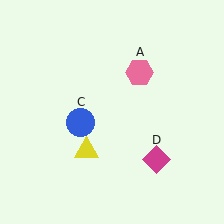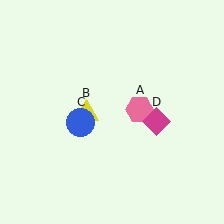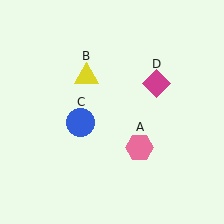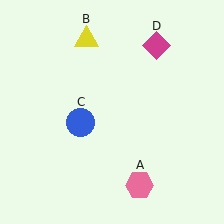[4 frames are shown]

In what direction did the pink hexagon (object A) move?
The pink hexagon (object A) moved down.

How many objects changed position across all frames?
3 objects changed position: pink hexagon (object A), yellow triangle (object B), magenta diamond (object D).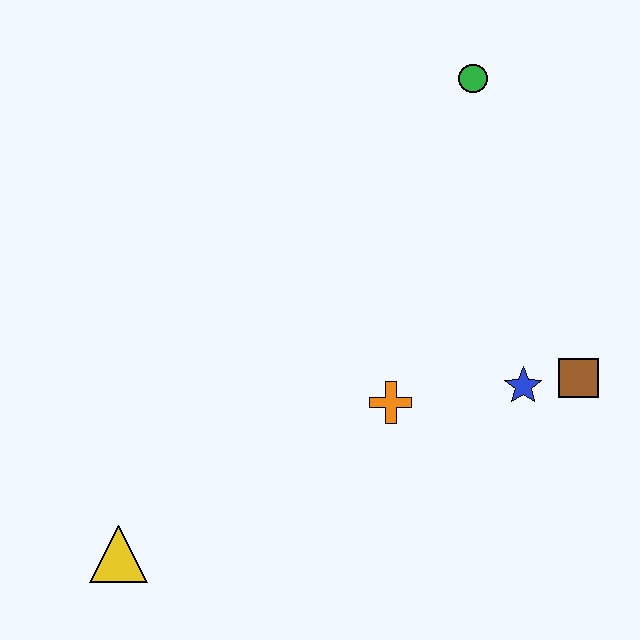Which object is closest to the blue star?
The brown square is closest to the blue star.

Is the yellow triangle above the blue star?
No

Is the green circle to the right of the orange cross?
Yes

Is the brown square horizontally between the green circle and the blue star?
No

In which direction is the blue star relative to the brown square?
The blue star is to the left of the brown square.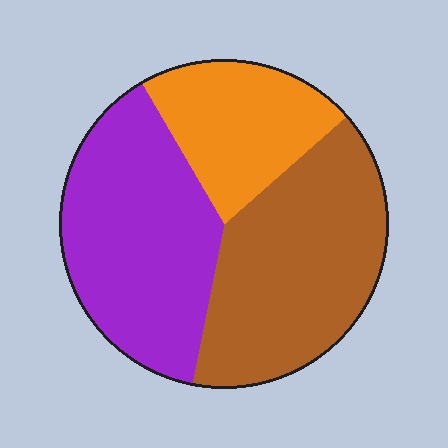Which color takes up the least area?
Orange, at roughly 20%.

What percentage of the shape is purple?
Purple covers roughly 40% of the shape.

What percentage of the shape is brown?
Brown takes up about two fifths (2/5) of the shape.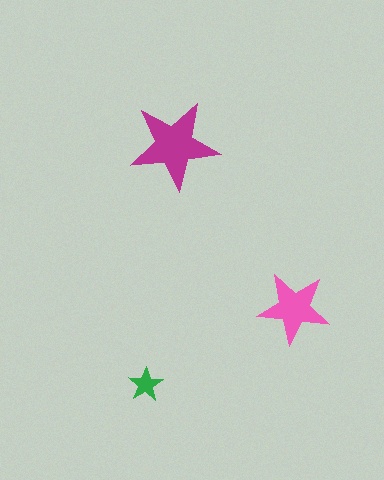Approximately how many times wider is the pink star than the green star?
About 2 times wider.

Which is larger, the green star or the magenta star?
The magenta one.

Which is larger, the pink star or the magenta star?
The magenta one.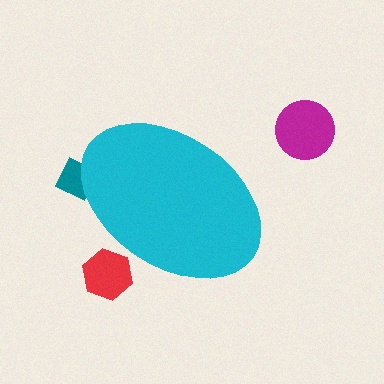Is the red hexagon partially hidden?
Yes, the red hexagon is partially hidden behind the cyan ellipse.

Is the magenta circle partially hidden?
No, the magenta circle is fully visible.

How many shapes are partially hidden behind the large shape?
2 shapes are partially hidden.